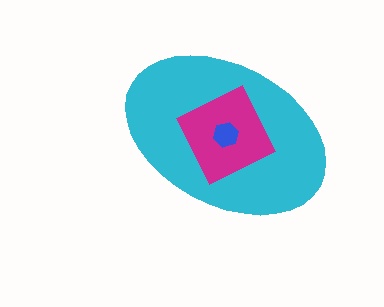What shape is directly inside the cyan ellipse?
The magenta diamond.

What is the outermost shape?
The cyan ellipse.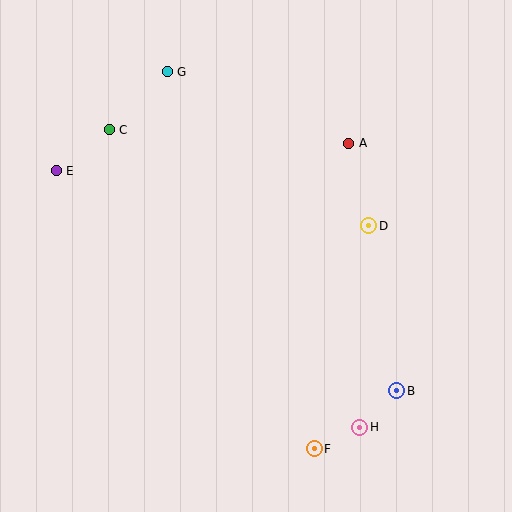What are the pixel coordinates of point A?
Point A is at (349, 143).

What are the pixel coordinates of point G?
Point G is at (167, 72).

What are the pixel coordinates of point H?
Point H is at (360, 427).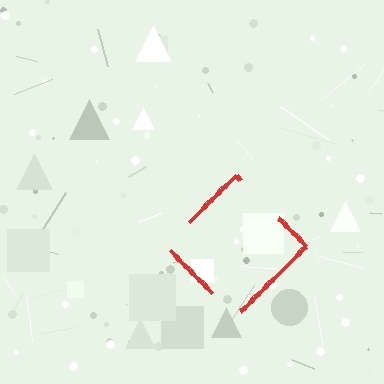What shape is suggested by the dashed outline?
The dashed outline suggests a diamond.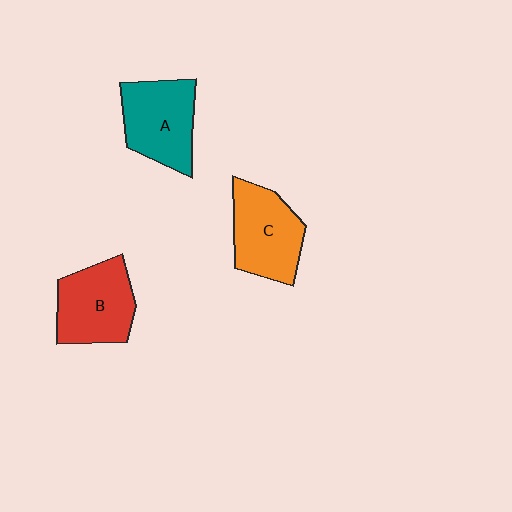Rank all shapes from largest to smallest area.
From largest to smallest: A (teal), B (red), C (orange).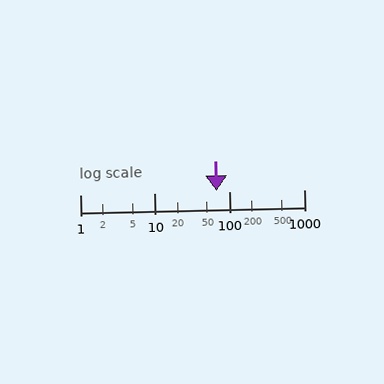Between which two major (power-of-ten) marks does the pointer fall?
The pointer is between 10 and 100.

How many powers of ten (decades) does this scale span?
The scale spans 3 decades, from 1 to 1000.